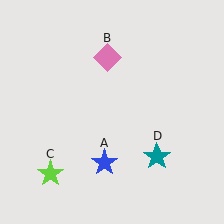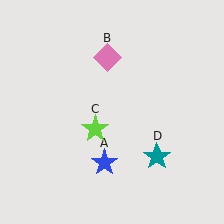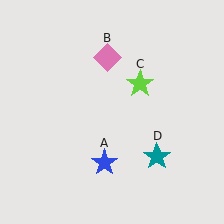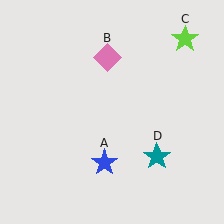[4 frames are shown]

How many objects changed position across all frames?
1 object changed position: lime star (object C).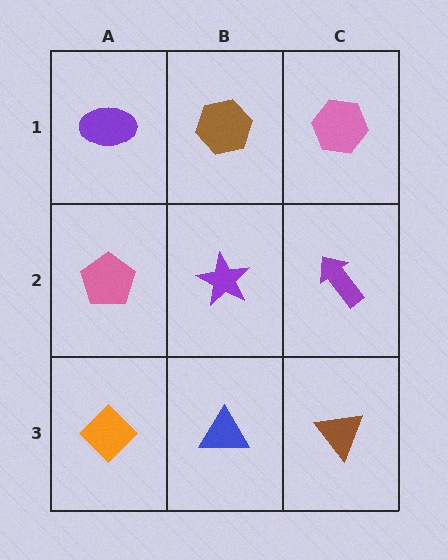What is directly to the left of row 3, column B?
An orange diamond.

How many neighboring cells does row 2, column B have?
4.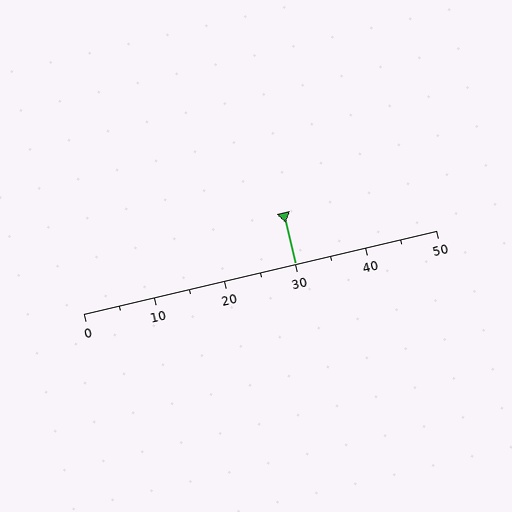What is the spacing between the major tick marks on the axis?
The major ticks are spaced 10 apart.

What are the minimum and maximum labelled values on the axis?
The axis runs from 0 to 50.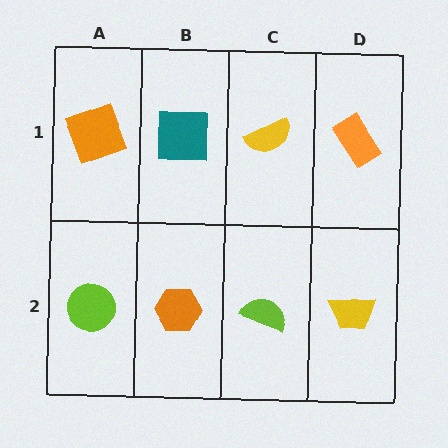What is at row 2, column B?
An orange hexagon.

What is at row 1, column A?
An orange square.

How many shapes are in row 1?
4 shapes.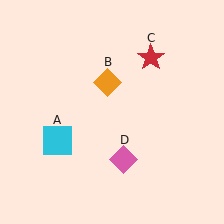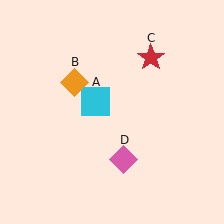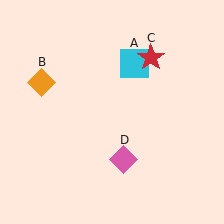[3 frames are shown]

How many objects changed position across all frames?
2 objects changed position: cyan square (object A), orange diamond (object B).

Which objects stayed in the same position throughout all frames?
Red star (object C) and pink diamond (object D) remained stationary.